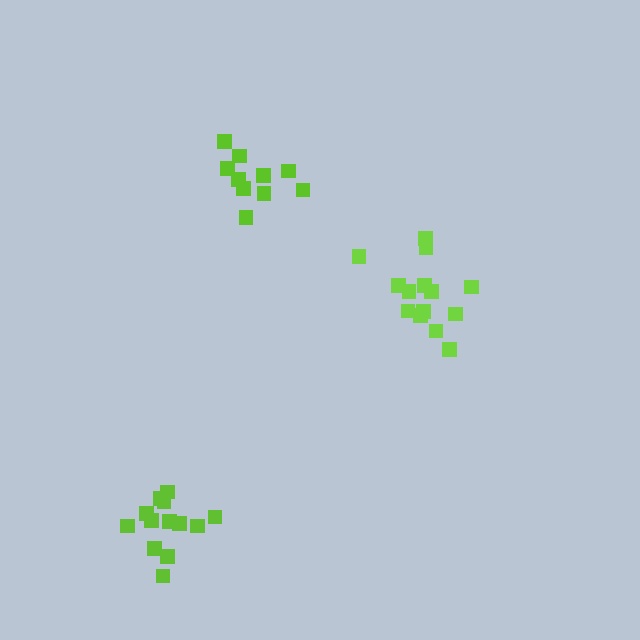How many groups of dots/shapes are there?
There are 3 groups.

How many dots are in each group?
Group 1: 10 dots, Group 2: 14 dots, Group 3: 13 dots (37 total).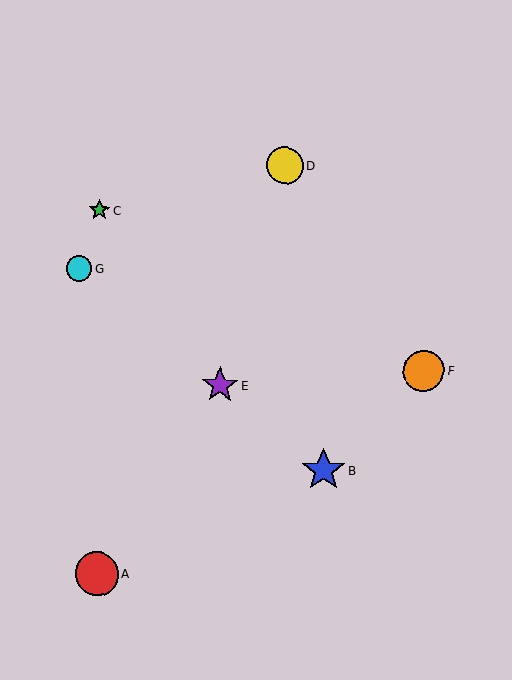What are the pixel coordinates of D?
Object D is at (285, 166).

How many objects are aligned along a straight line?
3 objects (B, E, G) are aligned along a straight line.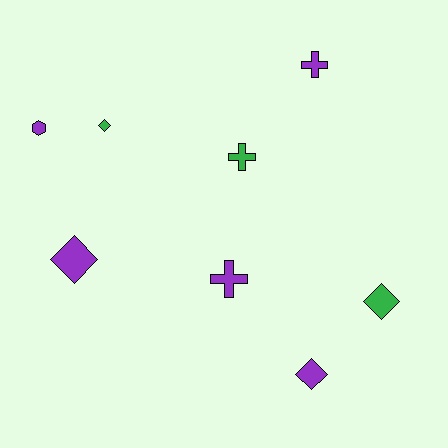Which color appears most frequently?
Purple, with 5 objects.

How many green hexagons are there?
There are no green hexagons.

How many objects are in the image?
There are 8 objects.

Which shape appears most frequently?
Diamond, with 4 objects.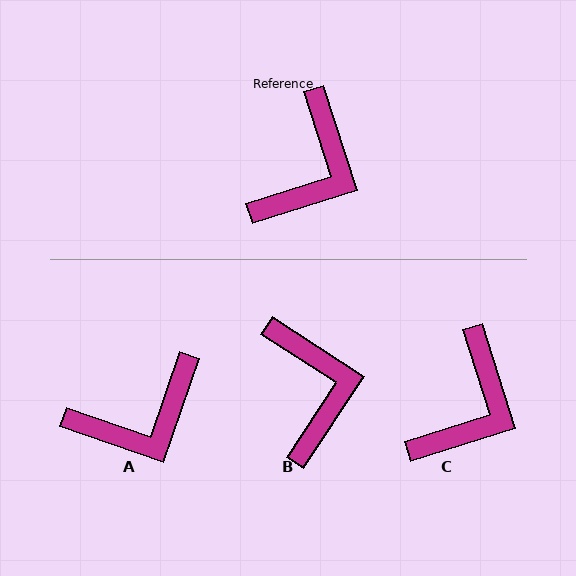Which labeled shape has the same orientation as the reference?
C.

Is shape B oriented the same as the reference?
No, it is off by about 39 degrees.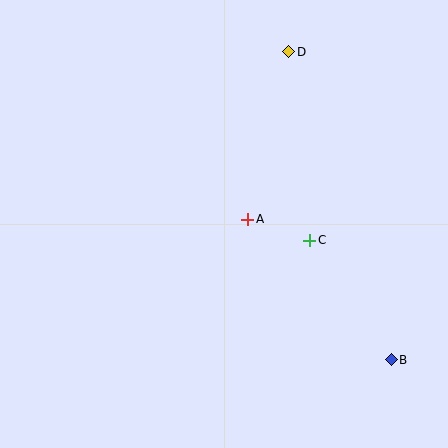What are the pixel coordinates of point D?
Point D is at (289, 52).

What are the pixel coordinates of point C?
Point C is at (310, 240).